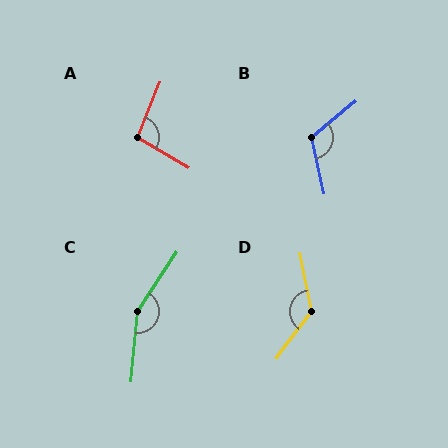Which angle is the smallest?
A, at approximately 99 degrees.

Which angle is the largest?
C, at approximately 152 degrees.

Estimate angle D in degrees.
Approximately 132 degrees.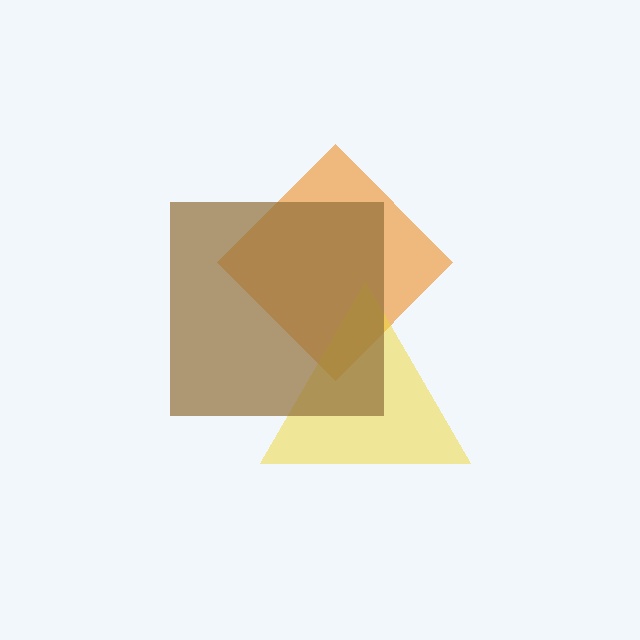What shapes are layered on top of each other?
The layered shapes are: an orange diamond, a yellow triangle, a brown square.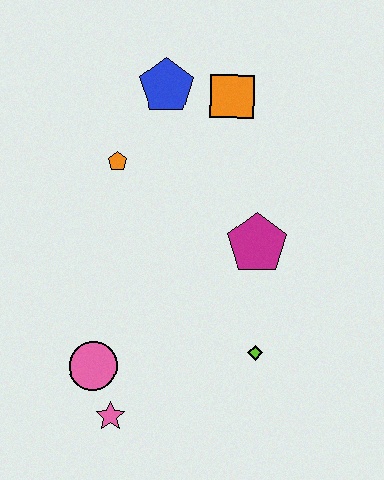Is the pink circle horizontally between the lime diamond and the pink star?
No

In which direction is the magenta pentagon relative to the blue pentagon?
The magenta pentagon is below the blue pentagon.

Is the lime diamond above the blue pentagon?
No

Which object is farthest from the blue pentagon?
The pink star is farthest from the blue pentagon.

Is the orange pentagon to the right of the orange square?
No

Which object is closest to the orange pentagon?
The blue pentagon is closest to the orange pentagon.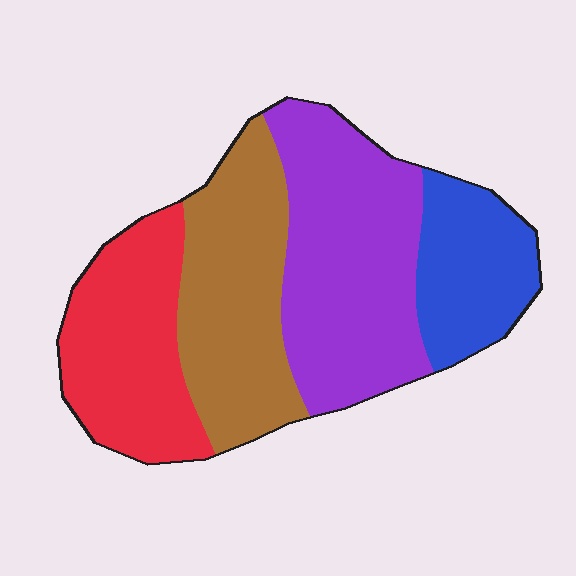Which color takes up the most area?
Purple, at roughly 35%.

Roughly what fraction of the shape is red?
Red covers roughly 25% of the shape.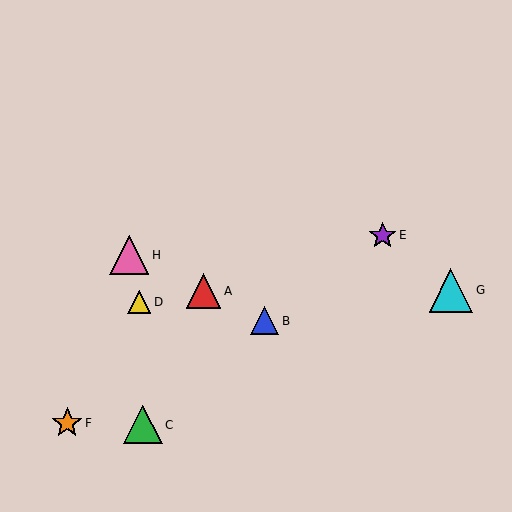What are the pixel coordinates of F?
Object F is at (67, 423).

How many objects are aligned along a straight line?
3 objects (A, B, H) are aligned along a straight line.